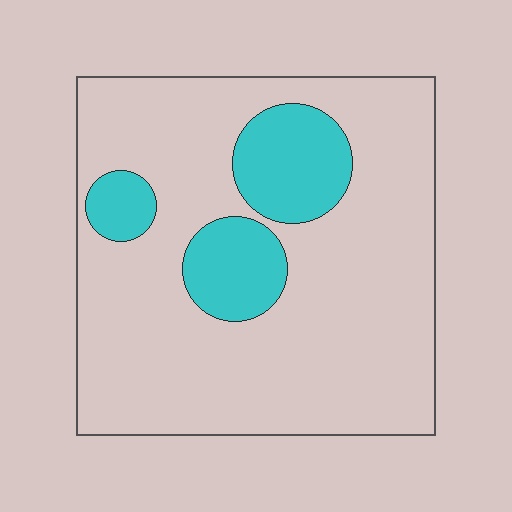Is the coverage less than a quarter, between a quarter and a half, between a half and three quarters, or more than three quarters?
Less than a quarter.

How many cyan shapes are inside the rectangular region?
3.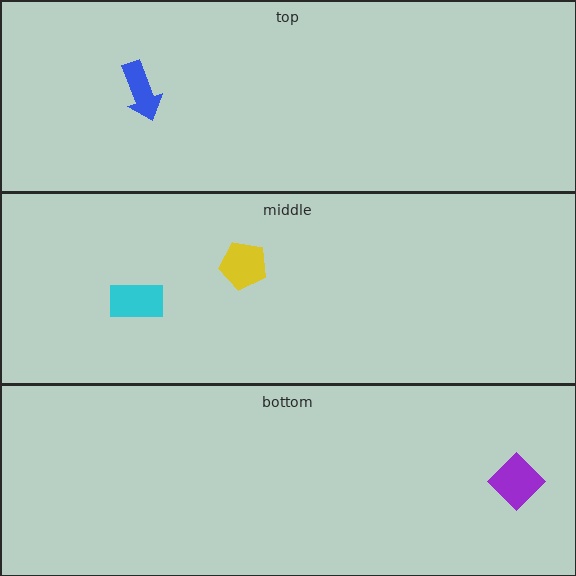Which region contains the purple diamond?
The bottom region.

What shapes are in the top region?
The blue arrow.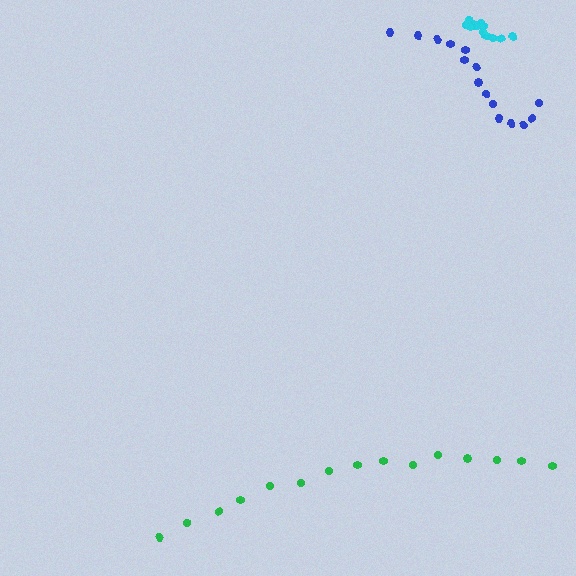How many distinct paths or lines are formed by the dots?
There are 3 distinct paths.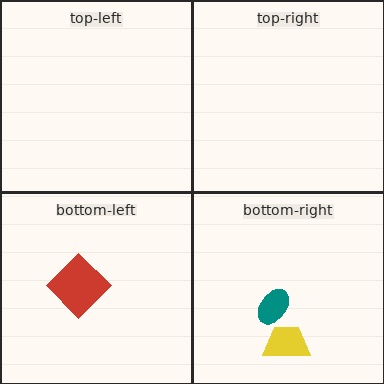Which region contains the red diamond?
The bottom-left region.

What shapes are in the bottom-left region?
The red diamond.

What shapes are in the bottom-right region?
The teal ellipse, the yellow trapezoid.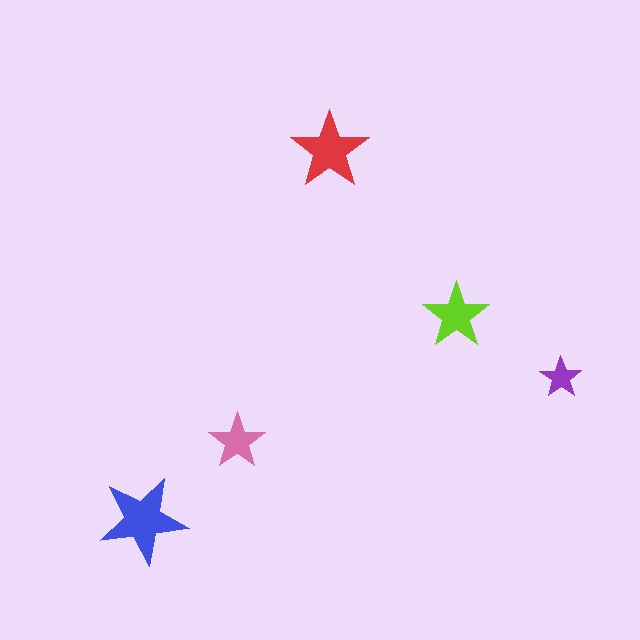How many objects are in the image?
There are 5 objects in the image.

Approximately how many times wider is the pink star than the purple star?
About 1.5 times wider.